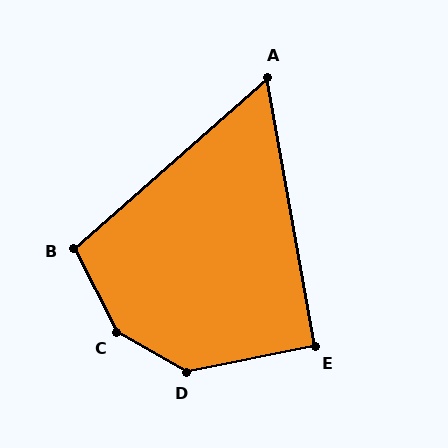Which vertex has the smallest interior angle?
A, at approximately 59 degrees.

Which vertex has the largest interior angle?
C, at approximately 147 degrees.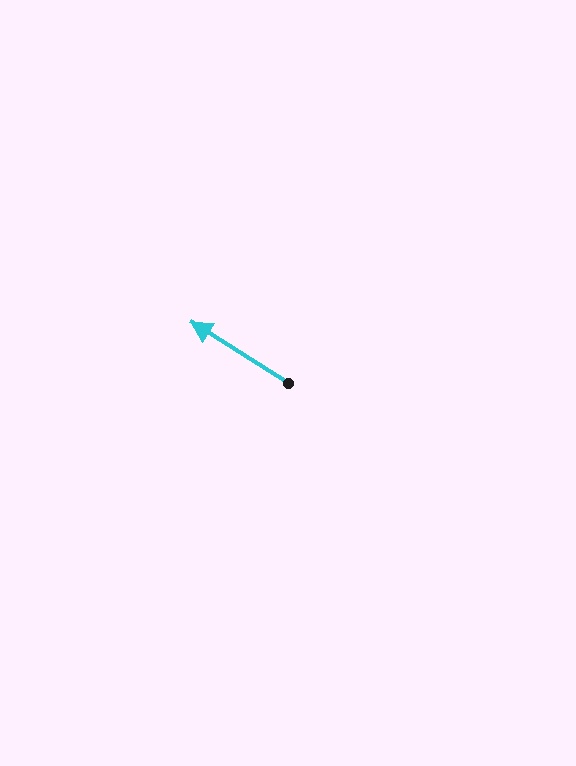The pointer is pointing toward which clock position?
Roughly 10 o'clock.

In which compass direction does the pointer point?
Northwest.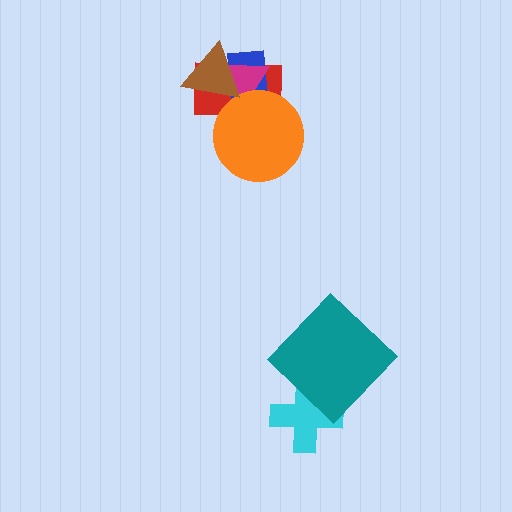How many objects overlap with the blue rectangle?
4 objects overlap with the blue rectangle.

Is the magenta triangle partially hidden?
Yes, it is partially covered by another shape.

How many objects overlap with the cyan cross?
1 object overlaps with the cyan cross.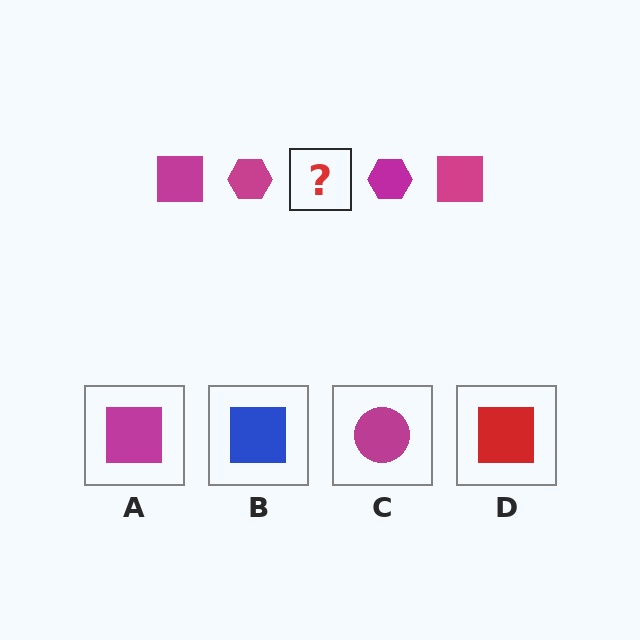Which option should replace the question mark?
Option A.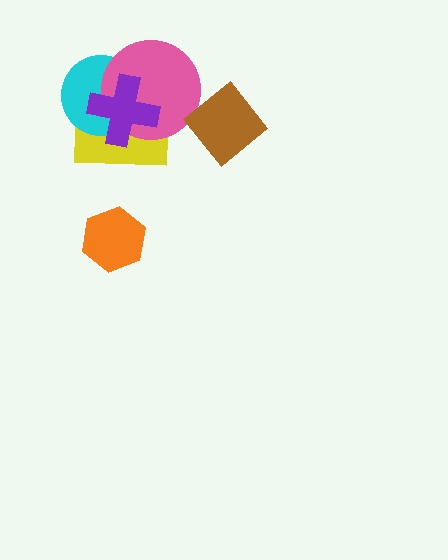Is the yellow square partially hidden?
Yes, it is partially covered by another shape.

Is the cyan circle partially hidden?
Yes, it is partially covered by another shape.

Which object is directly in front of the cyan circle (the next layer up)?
The pink circle is directly in front of the cyan circle.